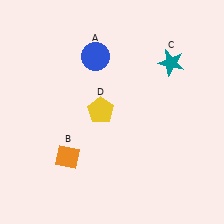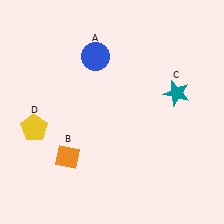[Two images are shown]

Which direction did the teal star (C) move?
The teal star (C) moved down.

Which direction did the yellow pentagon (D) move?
The yellow pentagon (D) moved left.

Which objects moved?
The objects that moved are: the teal star (C), the yellow pentagon (D).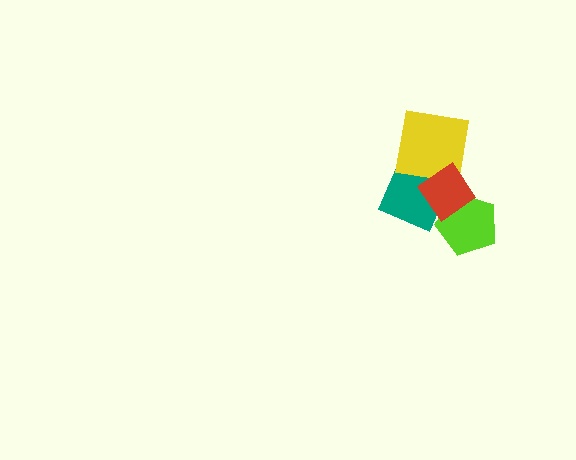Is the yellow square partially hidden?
Yes, it is partially covered by another shape.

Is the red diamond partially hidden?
No, no other shape covers it.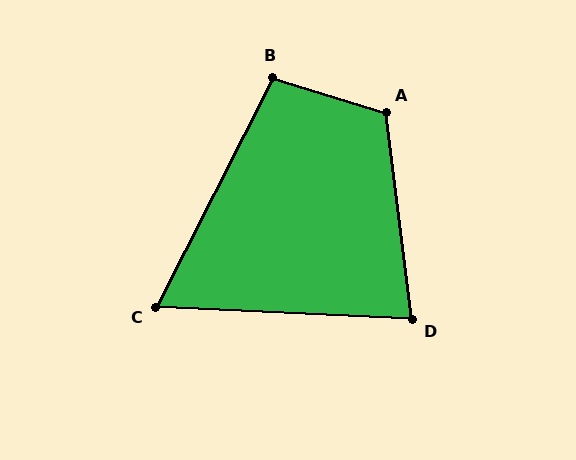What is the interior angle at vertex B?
Approximately 100 degrees (obtuse).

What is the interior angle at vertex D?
Approximately 80 degrees (acute).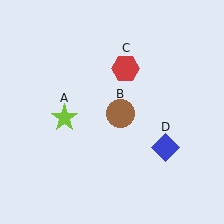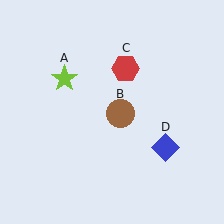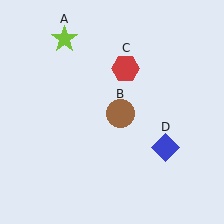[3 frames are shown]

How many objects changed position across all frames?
1 object changed position: lime star (object A).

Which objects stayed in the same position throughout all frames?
Brown circle (object B) and red hexagon (object C) and blue diamond (object D) remained stationary.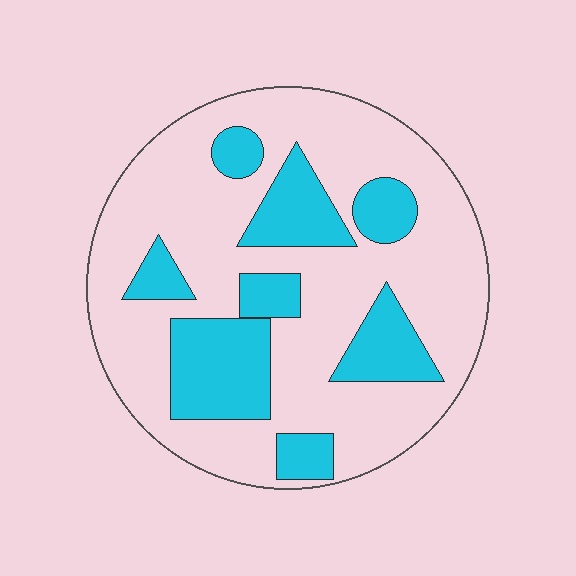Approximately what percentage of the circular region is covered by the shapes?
Approximately 30%.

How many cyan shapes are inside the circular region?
8.